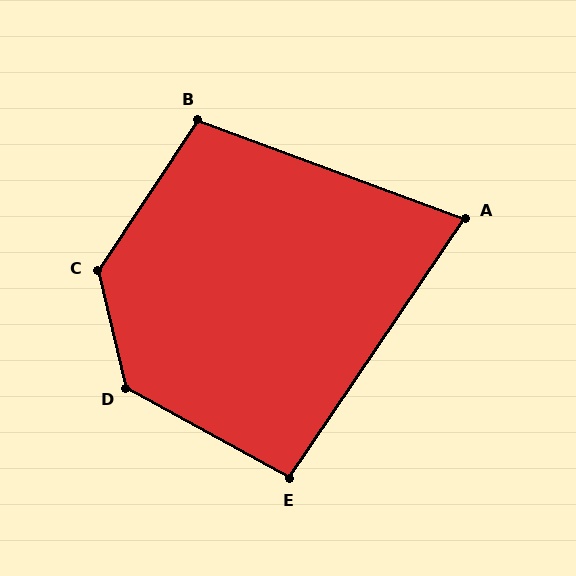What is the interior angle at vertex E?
Approximately 95 degrees (obtuse).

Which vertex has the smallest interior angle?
A, at approximately 76 degrees.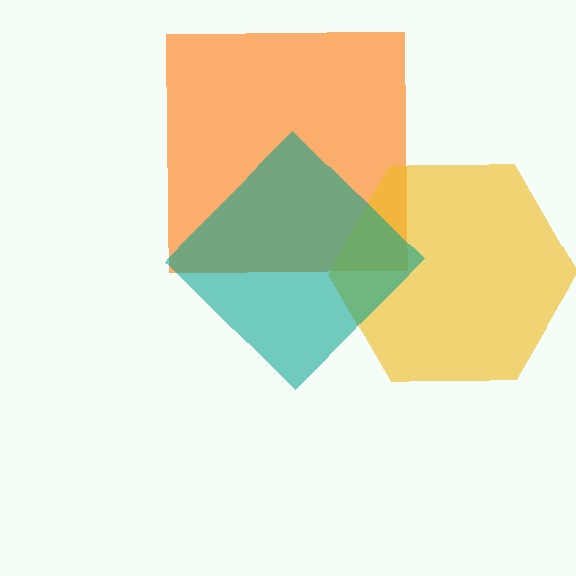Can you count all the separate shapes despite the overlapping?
Yes, there are 3 separate shapes.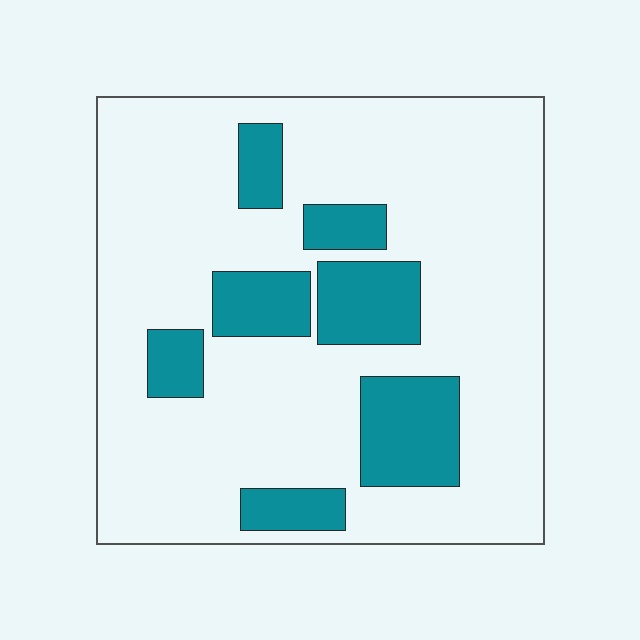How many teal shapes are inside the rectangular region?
7.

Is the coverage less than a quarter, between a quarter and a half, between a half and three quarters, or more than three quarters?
Less than a quarter.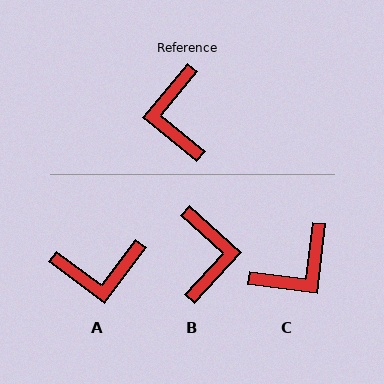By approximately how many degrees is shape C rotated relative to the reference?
Approximately 123 degrees counter-clockwise.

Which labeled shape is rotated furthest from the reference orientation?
B, about 177 degrees away.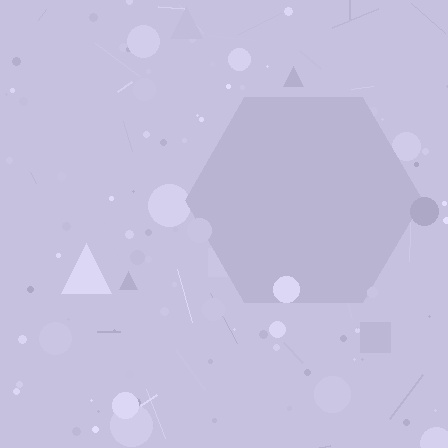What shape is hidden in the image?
A hexagon is hidden in the image.